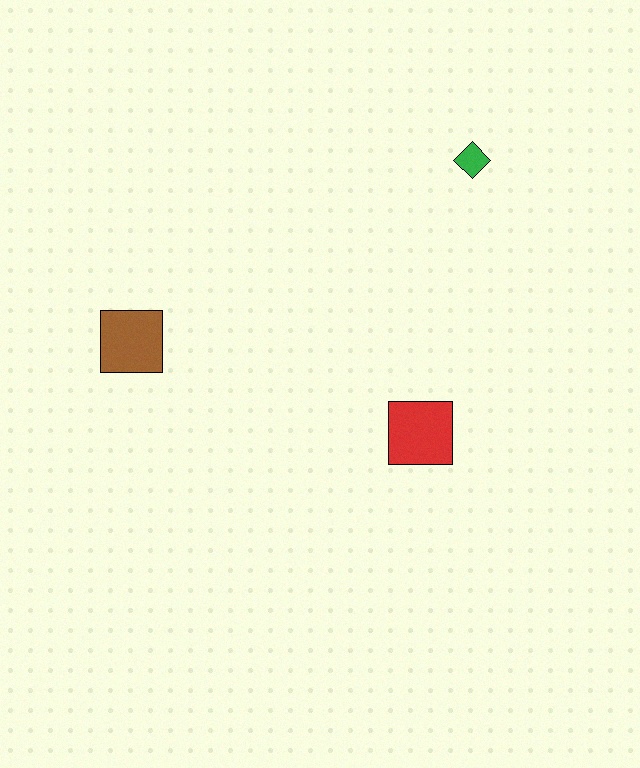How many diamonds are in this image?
There is 1 diamond.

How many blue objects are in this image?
There are no blue objects.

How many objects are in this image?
There are 3 objects.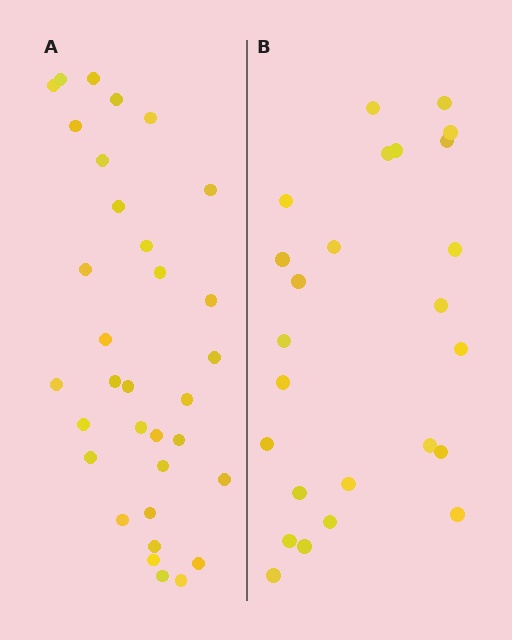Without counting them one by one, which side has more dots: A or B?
Region A (the left region) has more dots.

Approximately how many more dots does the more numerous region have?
Region A has roughly 8 or so more dots than region B.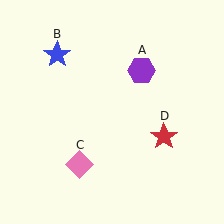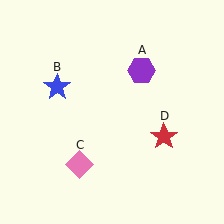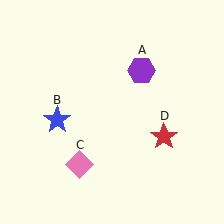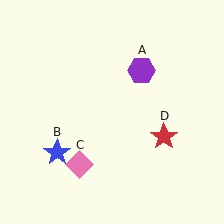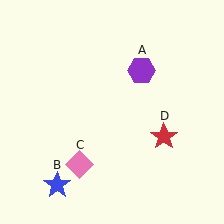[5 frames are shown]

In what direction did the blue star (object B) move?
The blue star (object B) moved down.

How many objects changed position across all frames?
1 object changed position: blue star (object B).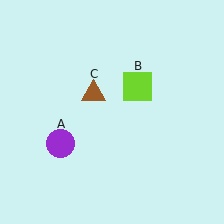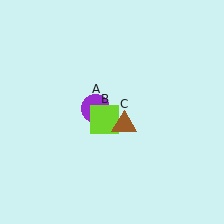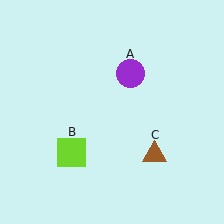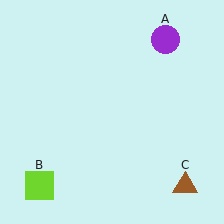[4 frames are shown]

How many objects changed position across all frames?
3 objects changed position: purple circle (object A), lime square (object B), brown triangle (object C).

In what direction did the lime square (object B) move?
The lime square (object B) moved down and to the left.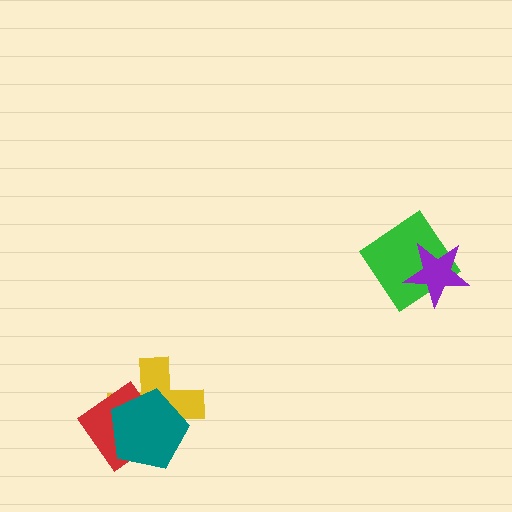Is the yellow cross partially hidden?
Yes, it is partially covered by another shape.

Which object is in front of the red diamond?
The teal pentagon is in front of the red diamond.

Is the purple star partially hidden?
No, no other shape covers it.